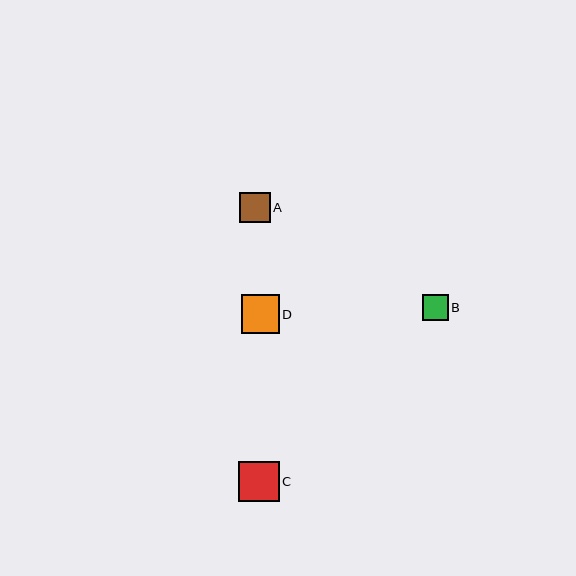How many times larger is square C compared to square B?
Square C is approximately 1.6 times the size of square B.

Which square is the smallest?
Square B is the smallest with a size of approximately 26 pixels.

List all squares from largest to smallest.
From largest to smallest: C, D, A, B.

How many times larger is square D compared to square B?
Square D is approximately 1.5 times the size of square B.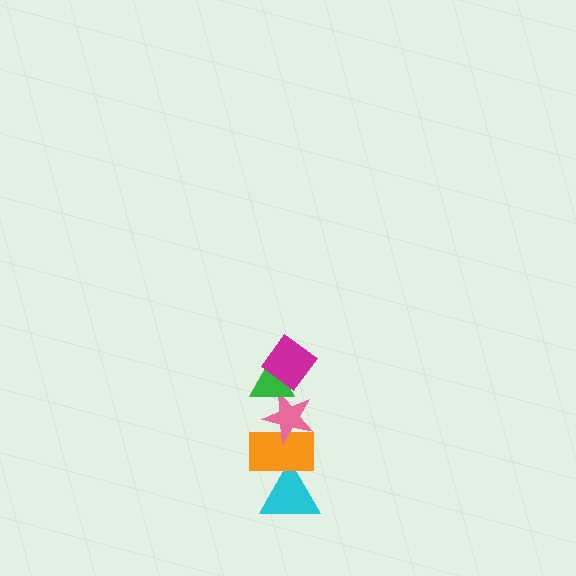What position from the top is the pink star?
The pink star is 3rd from the top.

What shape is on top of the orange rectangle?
The pink star is on top of the orange rectangle.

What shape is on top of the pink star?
The green triangle is on top of the pink star.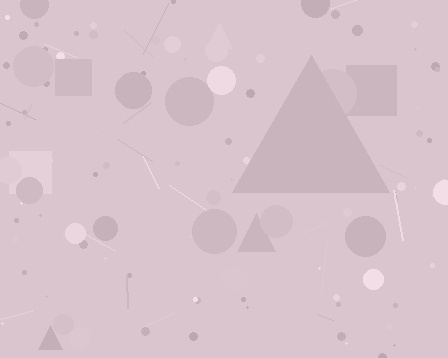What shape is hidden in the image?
A triangle is hidden in the image.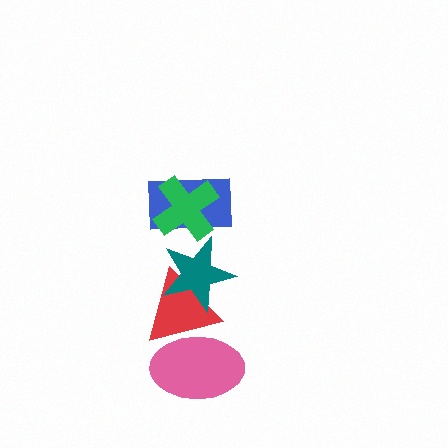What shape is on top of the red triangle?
The teal star is on top of the red triangle.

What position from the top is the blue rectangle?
The blue rectangle is 2nd from the top.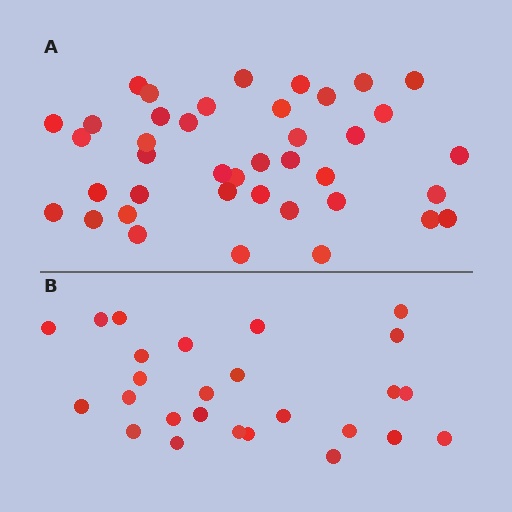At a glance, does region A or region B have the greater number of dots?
Region A (the top region) has more dots.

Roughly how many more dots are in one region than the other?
Region A has approximately 15 more dots than region B.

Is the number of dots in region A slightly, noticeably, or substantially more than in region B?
Region A has substantially more. The ratio is roughly 1.5 to 1.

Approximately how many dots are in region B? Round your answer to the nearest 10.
About 30 dots. (The exact count is 26, which rounds to 30.)